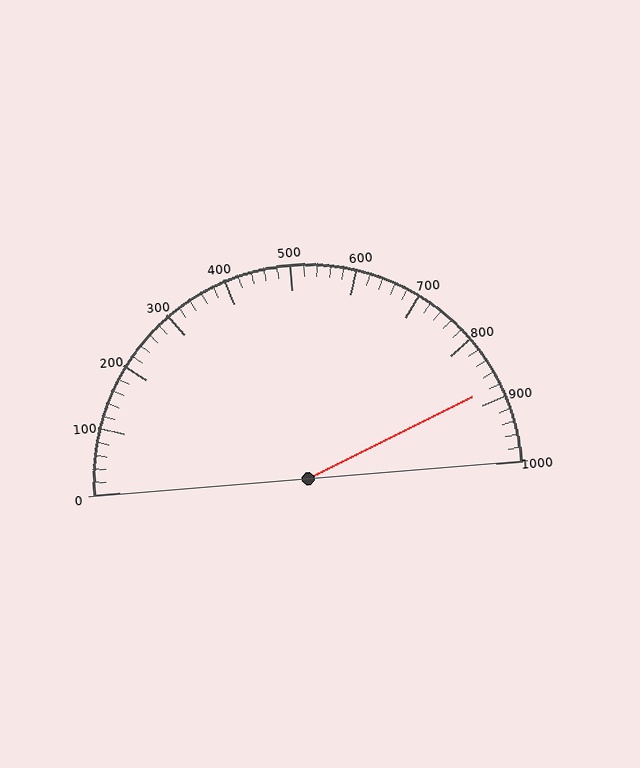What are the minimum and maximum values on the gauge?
The gauge ranges from 0 to 1000.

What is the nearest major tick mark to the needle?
The nearest major tick mark is 900.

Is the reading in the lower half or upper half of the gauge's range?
The reading is in the upper half of the range (0 to 1000).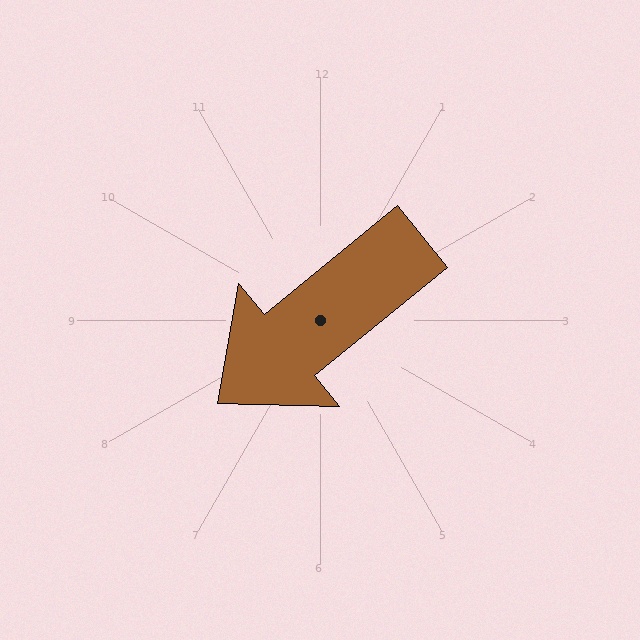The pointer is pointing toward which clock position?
Roughly 8 o'clock.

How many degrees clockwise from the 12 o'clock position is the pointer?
Approximately 231 degrees.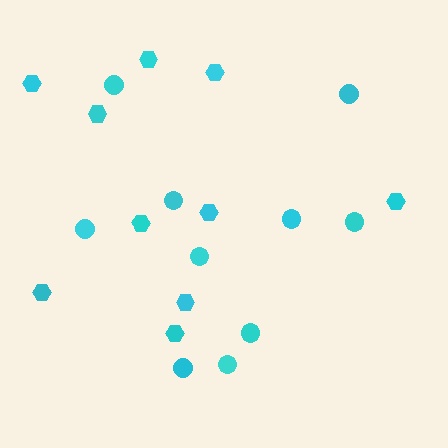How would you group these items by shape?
There are 2 groups: one group of hexagons (10) and one group of circles (10).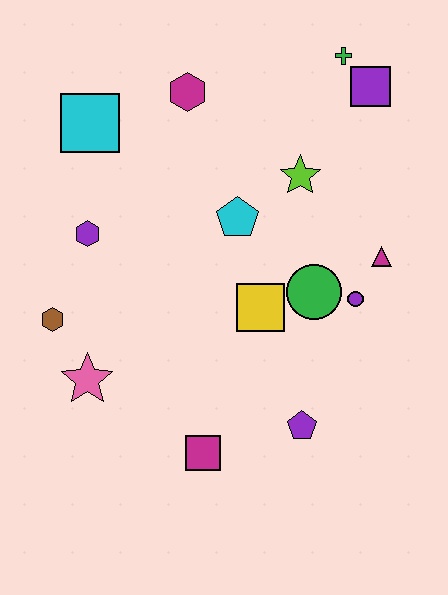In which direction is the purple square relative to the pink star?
The purple square is above the pink star.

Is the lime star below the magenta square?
No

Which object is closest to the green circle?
The purple circle is closest to the green circle.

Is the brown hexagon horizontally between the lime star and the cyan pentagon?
No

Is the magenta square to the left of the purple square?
Yes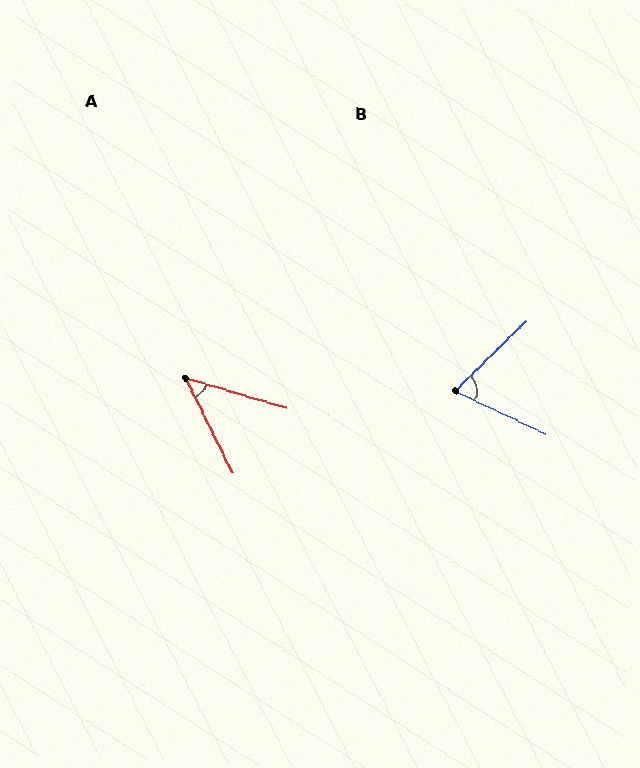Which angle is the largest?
B, at approximately 70 degrees.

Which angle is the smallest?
A, at approximately 47 degrees.